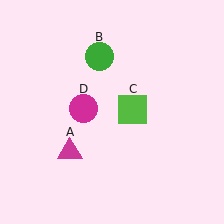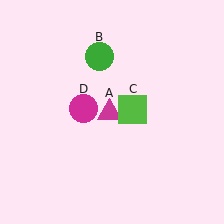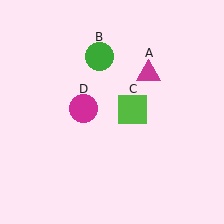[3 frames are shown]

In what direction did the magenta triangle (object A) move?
The magenta triangle (object A) moved up and to the right.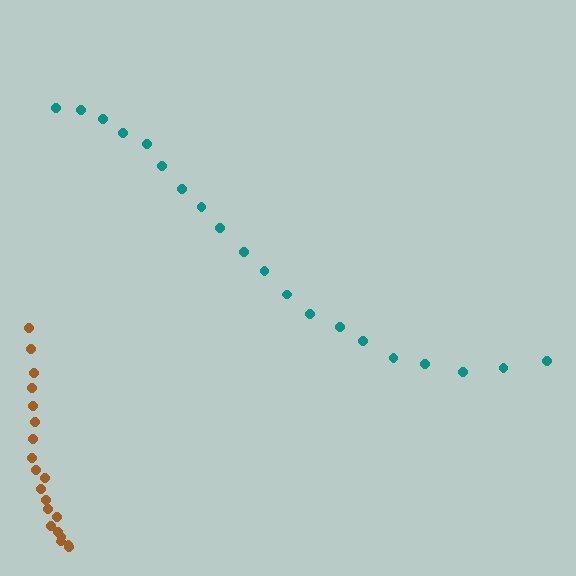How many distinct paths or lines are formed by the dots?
There are 2 distinct paths.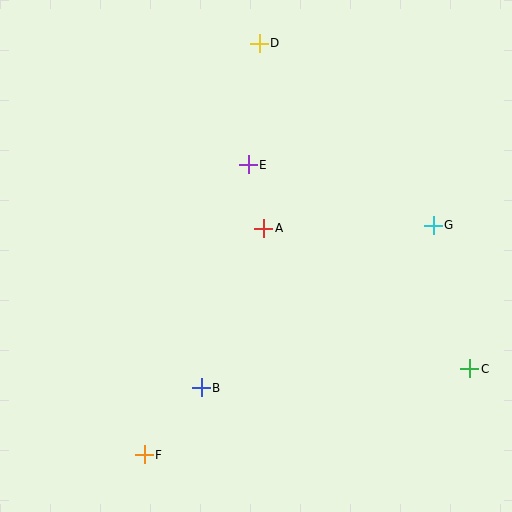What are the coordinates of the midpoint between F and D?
The midpoint between F and D is at (202, 249).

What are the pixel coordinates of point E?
Point E is at (248, 165).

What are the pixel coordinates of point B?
Point B is at (201, 388).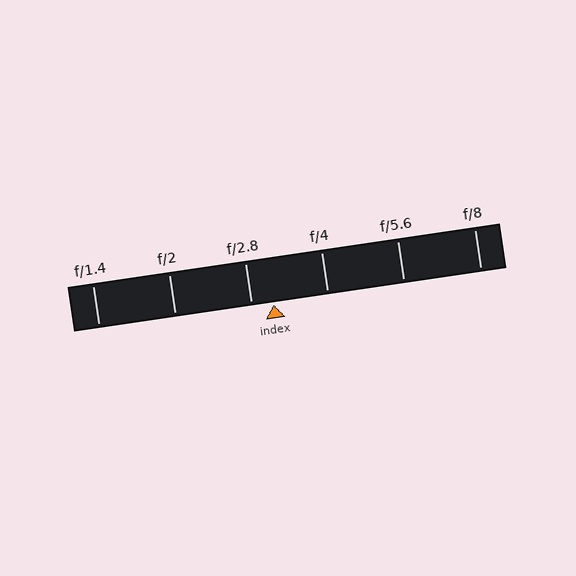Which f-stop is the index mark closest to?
The index mark is closest to f/2.8.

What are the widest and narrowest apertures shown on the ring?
The widest aperture shown is f/1.4 and the narrowest is f/8.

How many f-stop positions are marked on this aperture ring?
There are 6 f-stop positions marked.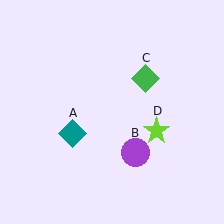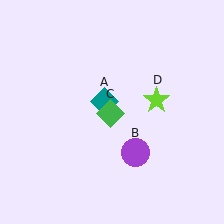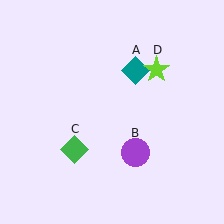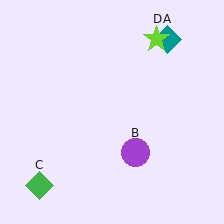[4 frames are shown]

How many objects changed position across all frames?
3 objects changed position: teal diamond (object A), green diamond (object C), lime star (object D).